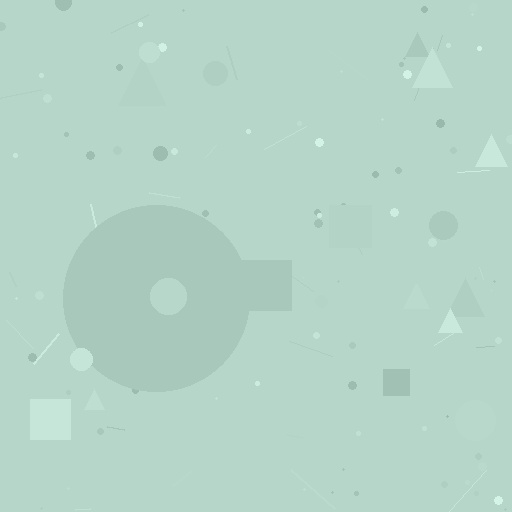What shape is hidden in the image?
A circle is hidden in the image.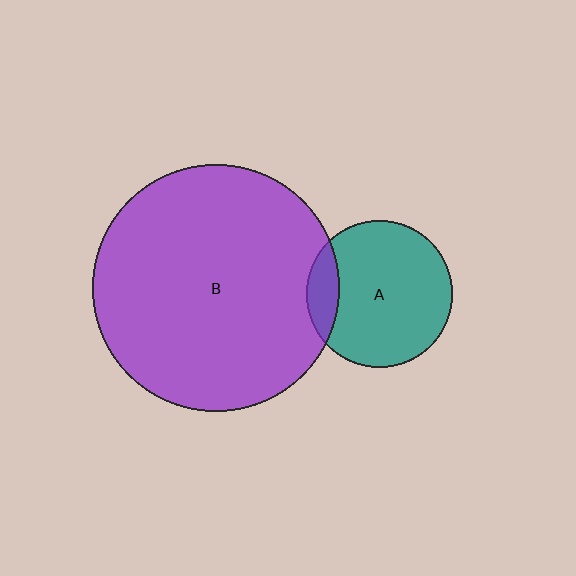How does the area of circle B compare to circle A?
Approximately 2.8 times.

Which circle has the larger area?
Circle B (purple).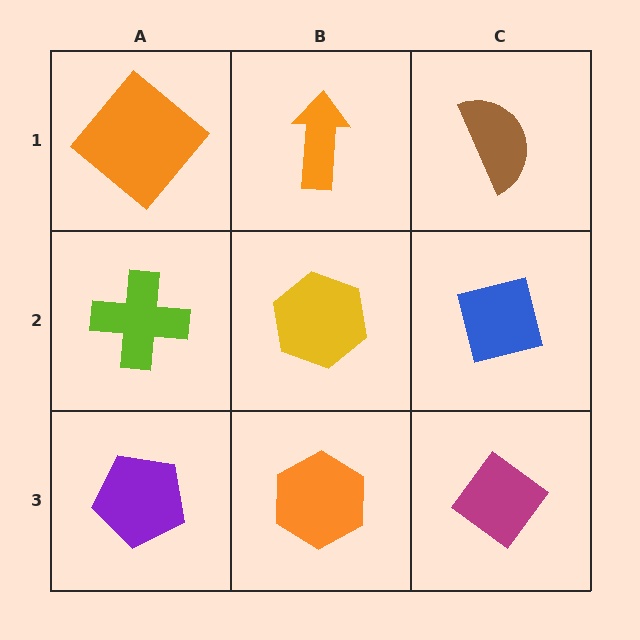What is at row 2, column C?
A blue square.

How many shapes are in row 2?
3 shapes.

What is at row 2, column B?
A yellow hexagon.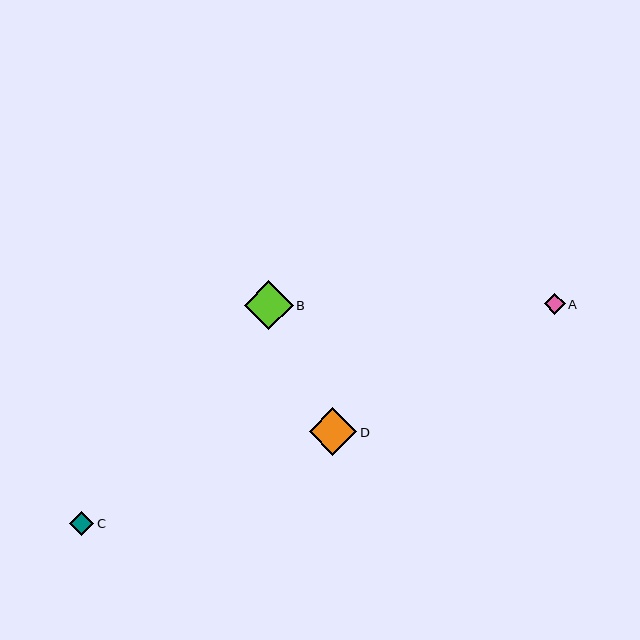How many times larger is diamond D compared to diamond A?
Diamond D is approximately 2.3 times the size of diamond A.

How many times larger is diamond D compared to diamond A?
Diamond D is approximately 2.3 times the size of diamond A.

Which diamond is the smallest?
Diamond A is the smallest with a size of approximately 21 pixels.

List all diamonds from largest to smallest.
From largest to smallest: B, D, C, A.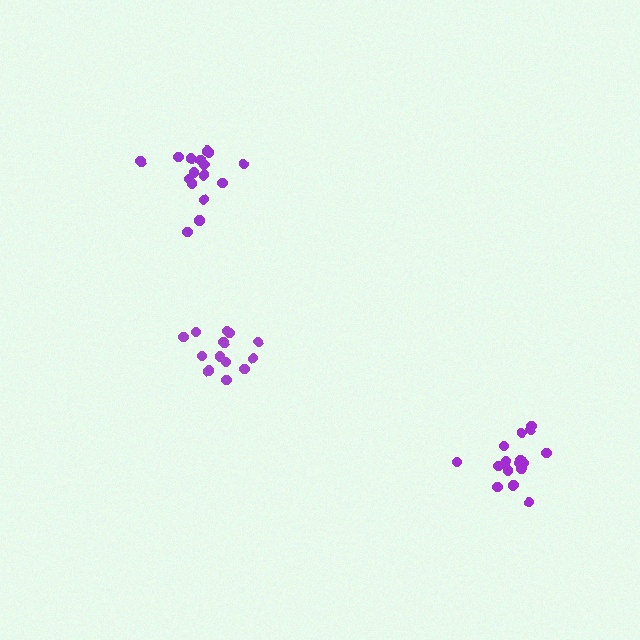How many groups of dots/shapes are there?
There are 3 groups.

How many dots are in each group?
Group 1: 19 dots, Group 2: 16 dots, Group 3: 13 dots (48 total).